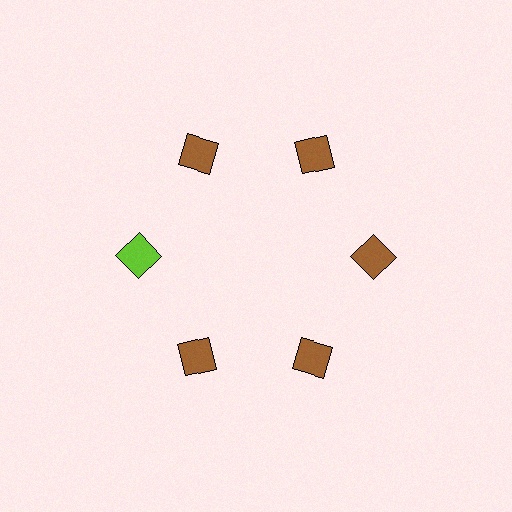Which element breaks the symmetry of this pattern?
The lime square at roughly the 9 o'clock position breaks the symmetry. All other shapes are brown squares.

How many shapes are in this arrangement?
There are 6 shapes arranged in a ring pattern.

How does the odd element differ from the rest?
It has a different color: lime instead of brown.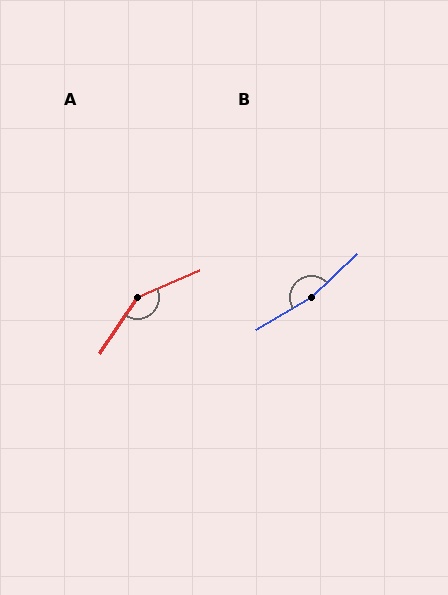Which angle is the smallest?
A, at approximately 147 degrees.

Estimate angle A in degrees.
Approximately 147 degrees.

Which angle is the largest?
B, at approximately 167 degrees.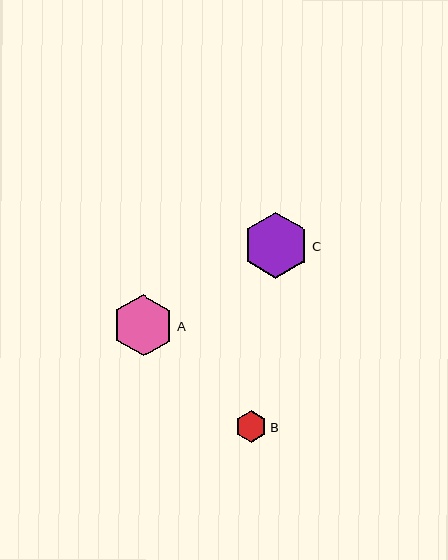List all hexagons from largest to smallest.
From largest to smallest: C, A, B.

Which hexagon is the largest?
Hexagon C is the largest with a size of approximately 66 pixels.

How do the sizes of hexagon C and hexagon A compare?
Hexagon C and hexagon A are approximately the same size.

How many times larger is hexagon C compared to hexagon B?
Hexagon C is approximately 2.1 times the size of hexagon B.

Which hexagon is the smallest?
Hexagon B is the smallest with a size of approximately 31 pixels.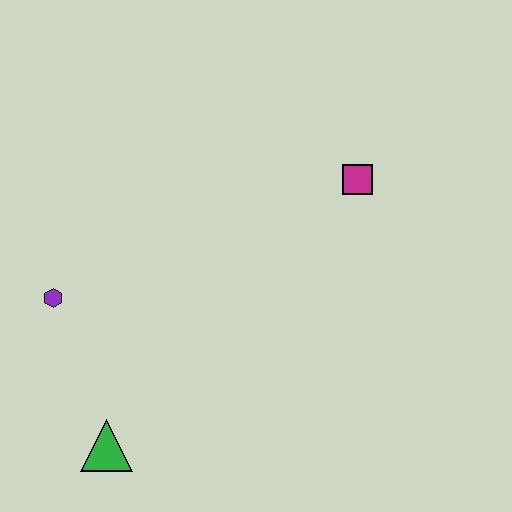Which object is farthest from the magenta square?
The green triangle is farthest from the magenta square.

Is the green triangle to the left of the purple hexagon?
No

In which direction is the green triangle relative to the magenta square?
The green triangle is below the magenta square.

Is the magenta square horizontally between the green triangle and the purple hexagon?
No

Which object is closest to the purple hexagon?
The green triangle is closest to the purple hexagon.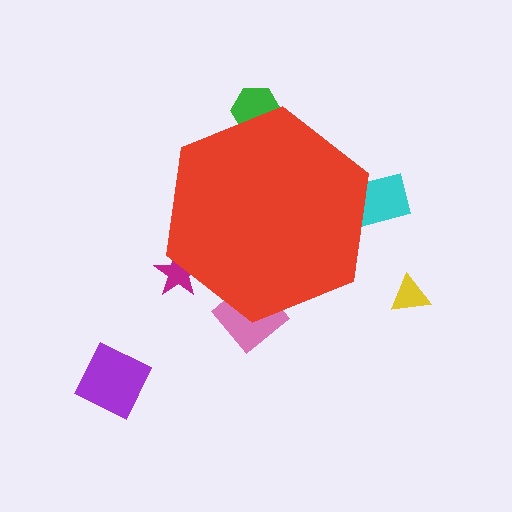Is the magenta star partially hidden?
Yes, the magenta star is partially hidden behind the red hexagon.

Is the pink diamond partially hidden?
Yes, the pink diamond is partially hidden behind the red hexagon.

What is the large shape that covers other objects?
A red hexagon.